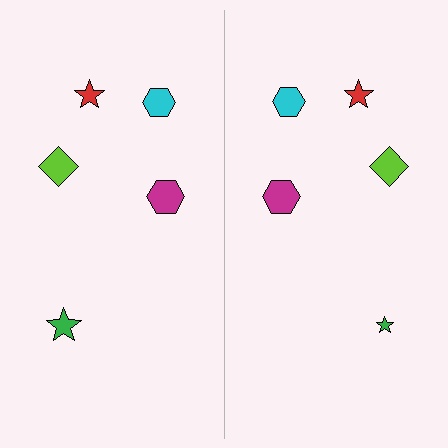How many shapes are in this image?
There are 10 shapes in this image.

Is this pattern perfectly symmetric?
No, the pattern is not perfectly symmetric. The green star on the right side has a different size than its mirror counterpart.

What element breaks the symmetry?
The green star on the right side has a different size than its mirror counterpart.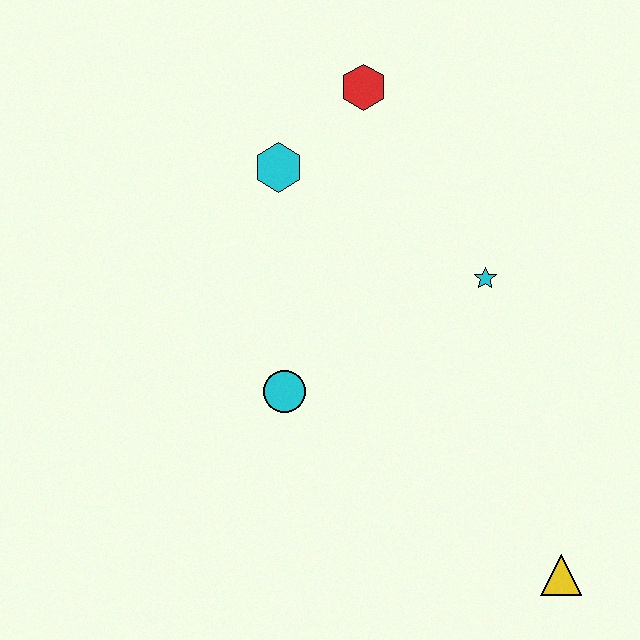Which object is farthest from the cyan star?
The yellow triangle is farthest from the cyan star.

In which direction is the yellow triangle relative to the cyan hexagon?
The yellow triangle is below the cyan hexagon.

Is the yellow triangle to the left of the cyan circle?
No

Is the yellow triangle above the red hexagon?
No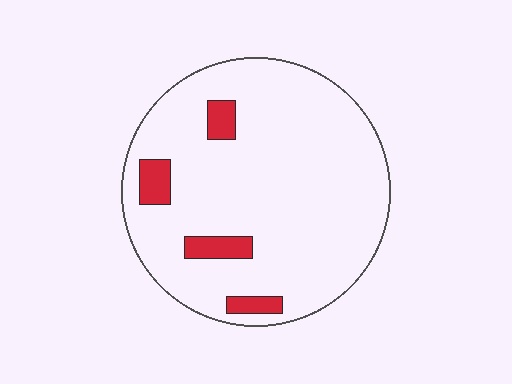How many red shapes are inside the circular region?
4.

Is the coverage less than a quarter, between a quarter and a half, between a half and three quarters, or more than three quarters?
Less than a quarter.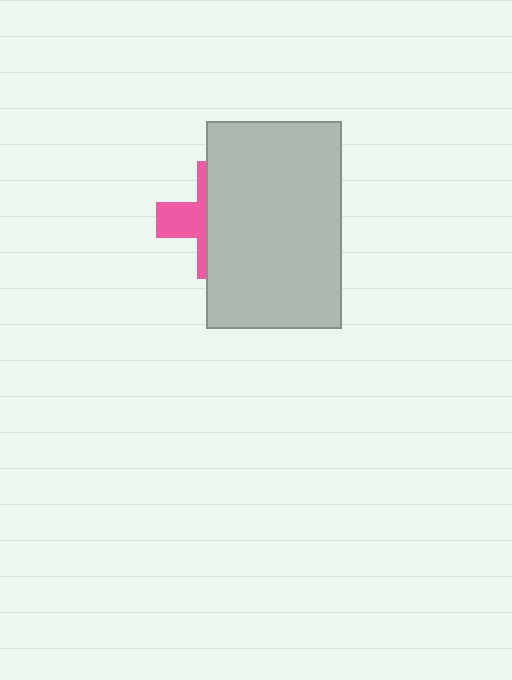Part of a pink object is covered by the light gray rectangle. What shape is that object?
It is a cross.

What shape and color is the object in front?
The object in front is a light gray rectangle.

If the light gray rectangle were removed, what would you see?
You would see the complete pink cross.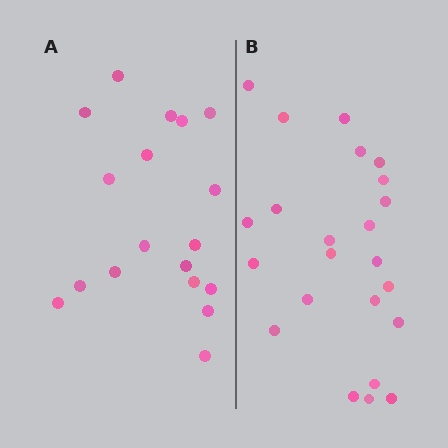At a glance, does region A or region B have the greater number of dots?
Region B (the right region) has more dots.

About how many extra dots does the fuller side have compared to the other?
Region B has about 5 more dots than region A.